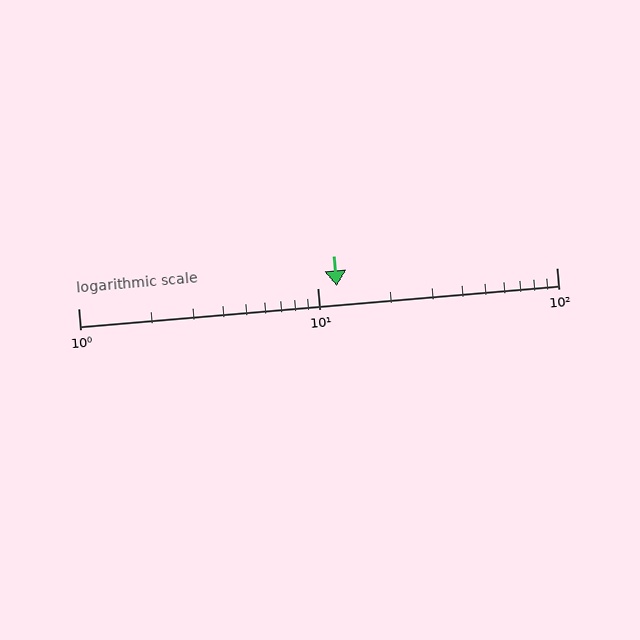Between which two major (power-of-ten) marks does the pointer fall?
The pointer is between 10 and 100.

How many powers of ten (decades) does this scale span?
The scale spans 2 decades, from 1 to 100.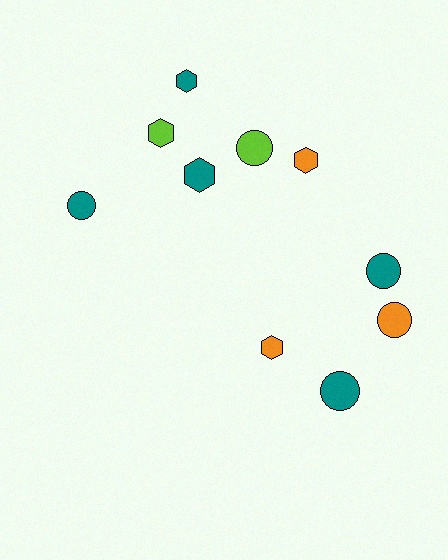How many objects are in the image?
There are 10 objects.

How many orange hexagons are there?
There are 2 orange hexagons.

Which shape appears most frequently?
Circle, with 5 objects.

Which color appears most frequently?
Teal, with 5 objects.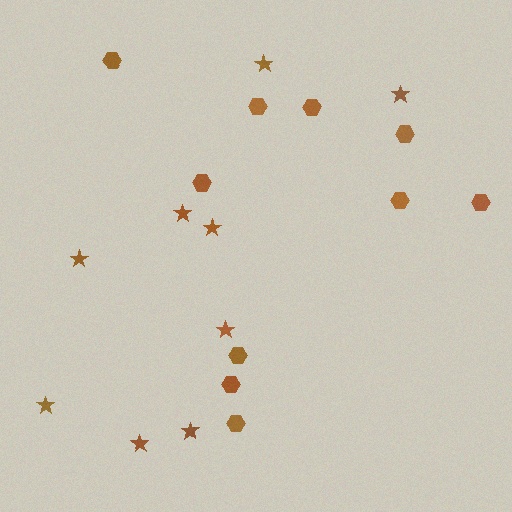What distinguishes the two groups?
There are 2 groups: one group of hexagons (10) and one group of stars (9).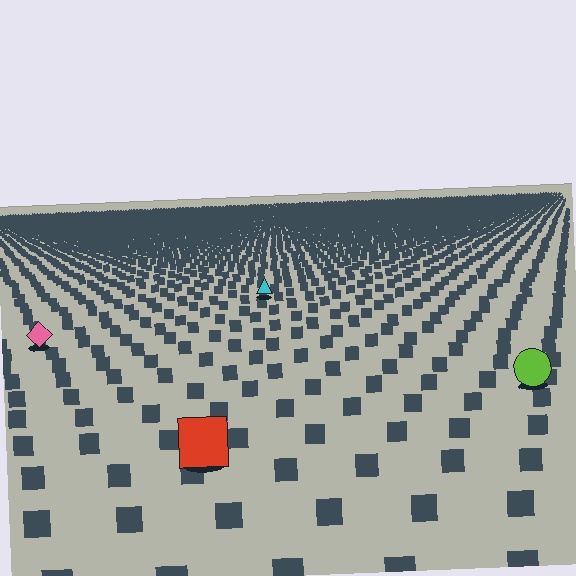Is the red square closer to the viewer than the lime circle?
Yes. The red square is closer — you can tell from the texture gradient: the ground texture is coarser near it.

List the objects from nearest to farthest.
From nearest to farthest: the red square, the lime circle, the pink diamond, the cyan triangle.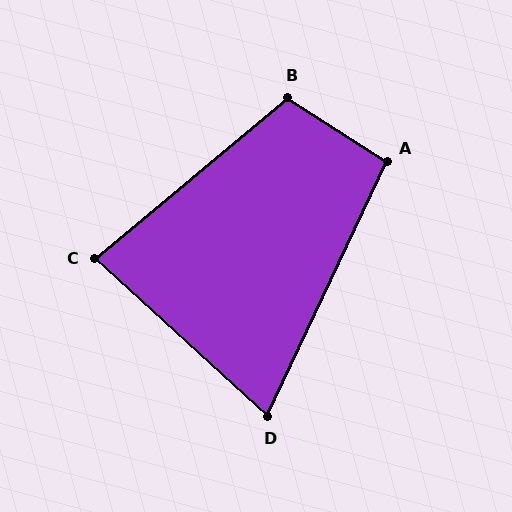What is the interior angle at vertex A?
Approximately 98 degrees (obtuse).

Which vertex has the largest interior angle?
B, at approximately 107 degrees.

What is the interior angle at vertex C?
Approximately 82 degrees (acute).